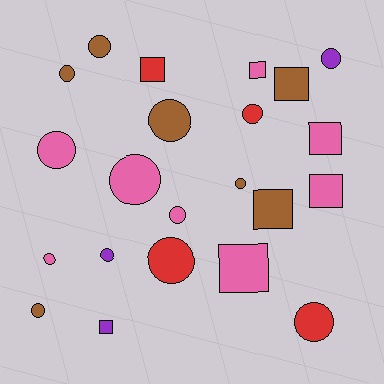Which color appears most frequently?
Pink, with 8 objects.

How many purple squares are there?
There is 1 purple square.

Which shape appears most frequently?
Circle, with 14 objects.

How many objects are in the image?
There are 22 objects.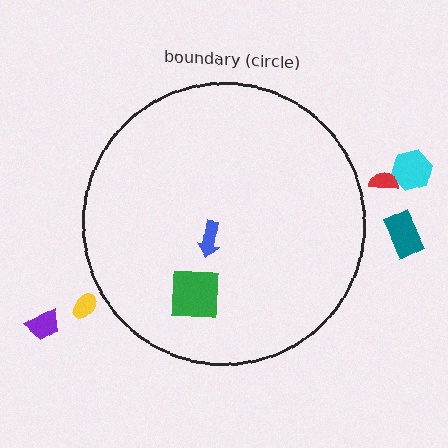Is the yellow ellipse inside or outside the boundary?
Outside.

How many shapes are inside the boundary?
2 inside, 5 outside.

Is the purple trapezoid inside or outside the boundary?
Outside.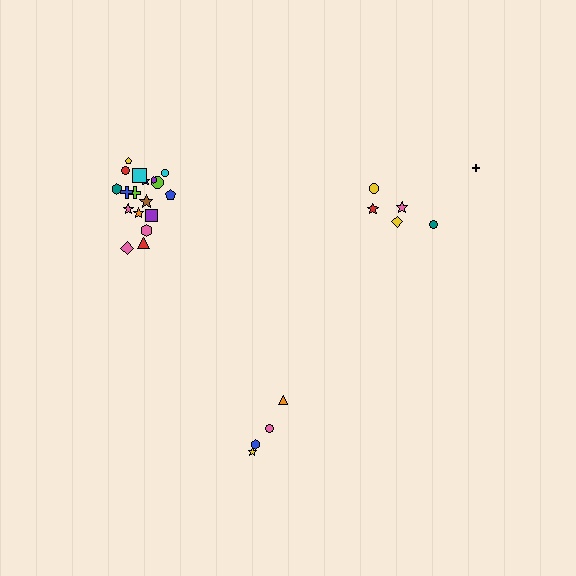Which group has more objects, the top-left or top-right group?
The top-left group.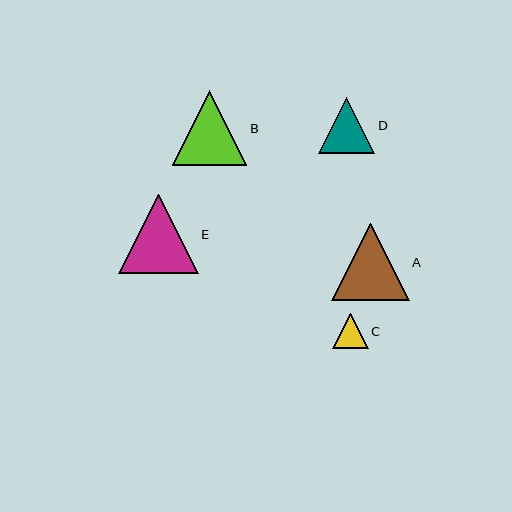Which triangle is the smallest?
Triangle C is the smallest with a size of approximately 36 pixels.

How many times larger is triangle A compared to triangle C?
Triangle A is approximately 2.2 times the size of triangle C.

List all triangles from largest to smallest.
From largest to smallest: E, A, B, D, C.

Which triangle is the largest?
Triangle E is the largest with a size of approximately 80 pixels.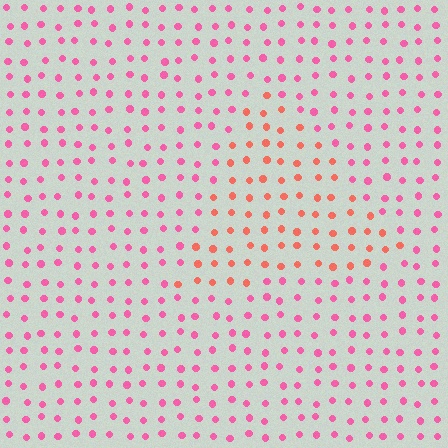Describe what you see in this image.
The image is filled with small pink elements in a uniform arrangement. A triangle-shaped region is visible where the elements are tinted to a slightly different hue, forming a subtle color boundary.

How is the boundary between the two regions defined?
The boundary is defined purely by a slight shift in hue (about 35 degrees). Spacing, size, and orientation are identical on both sides.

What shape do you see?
I see a triangle.